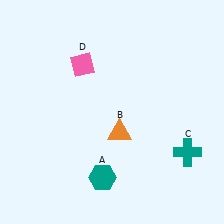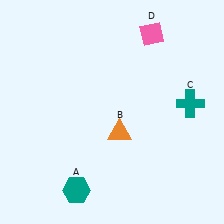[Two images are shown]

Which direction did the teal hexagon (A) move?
The teal hexagon (A) moved left.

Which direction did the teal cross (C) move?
The teal cross (C) moved up.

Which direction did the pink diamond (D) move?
The pink diamond (D) moved right.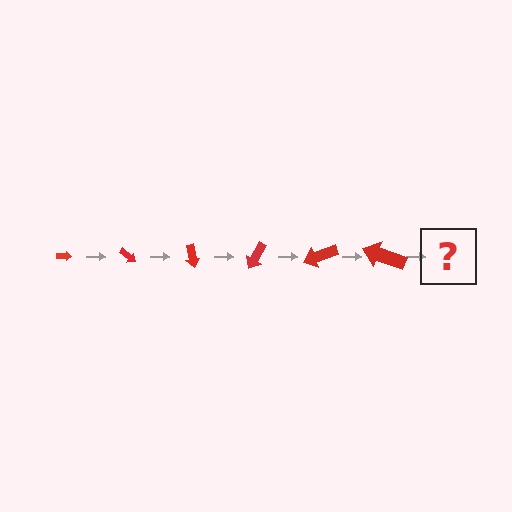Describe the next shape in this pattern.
It should be an arrow, larger than the previous one and rotated 240 degrees from the start.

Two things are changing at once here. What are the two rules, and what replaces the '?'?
The two rules are that the arrow grows larger each step and it rotates 40 degrees each step. The '?' should be an arrow, larger than the previous one and rotated 240 degrees from the start.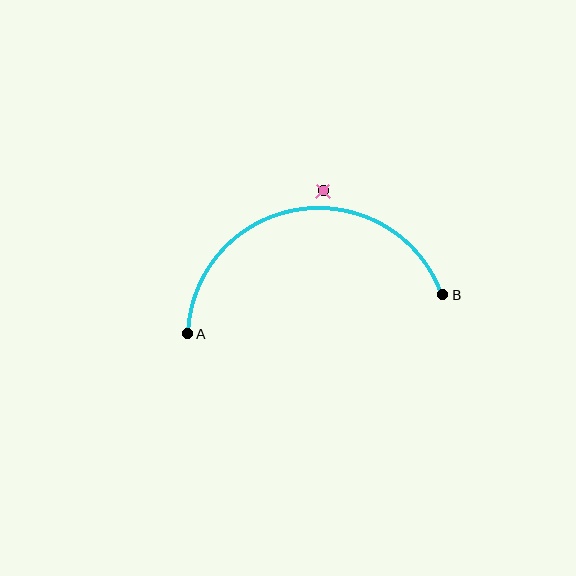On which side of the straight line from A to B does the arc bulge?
The arc bulges above the straight line connecting A and B.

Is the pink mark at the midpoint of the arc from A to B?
No — the pink mark does not lie on the arc at all. It sits slightly outside the curve.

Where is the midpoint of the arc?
The arc midpoint is the point on the curve farthest from the straight line joining A and B. It sits above that line.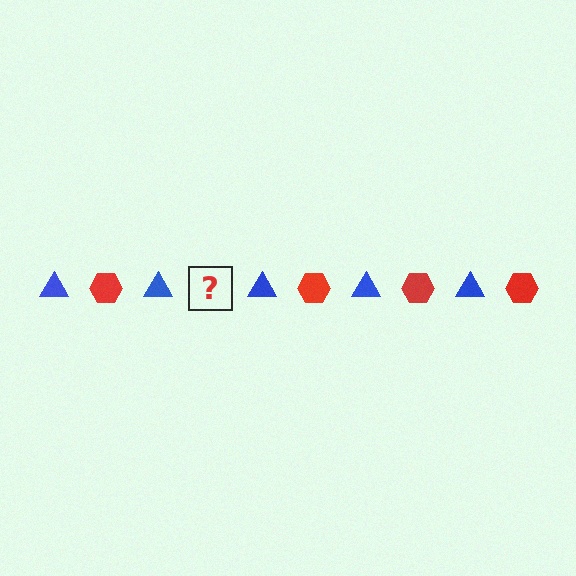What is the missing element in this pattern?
The missing element is a red hexagon.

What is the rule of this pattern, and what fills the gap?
The rule is that the pattern alternates between blue triangle and red hexagon. The gap should be filled with a red hexagon.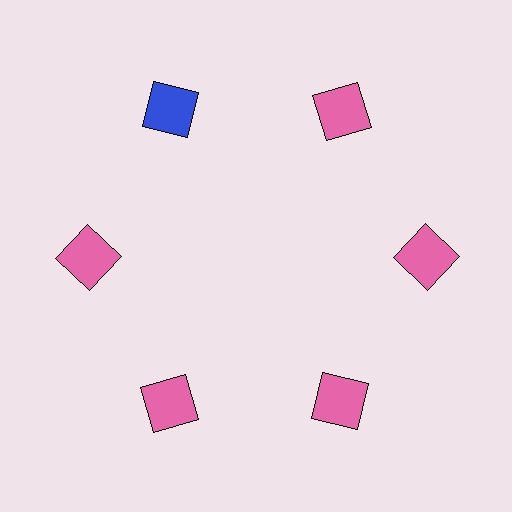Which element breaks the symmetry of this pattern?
The blue square at roughly the 11 o'clock position breaks the symmetry. All other shapes are pink squares.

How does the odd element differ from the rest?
It has a different color: blue instead of pink.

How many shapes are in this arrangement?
There are 6 shapes arranged in a ring pattern.